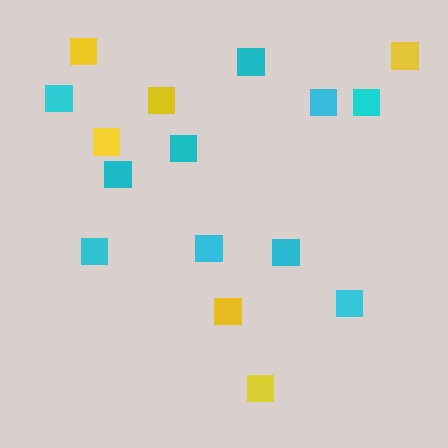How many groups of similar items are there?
There are 2 groups: one group of yellow squares (6) and one group of cyan squares (10).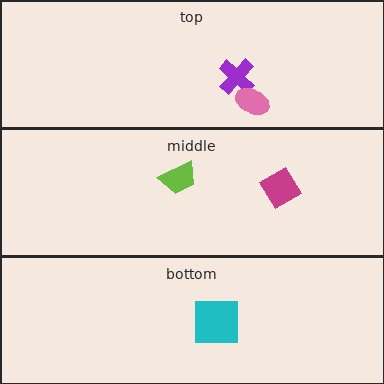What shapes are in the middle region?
The magenta diamond, the lime trapezoid.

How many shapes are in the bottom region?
1.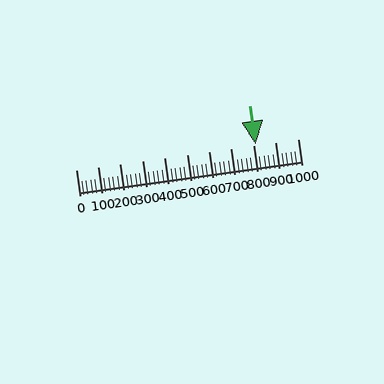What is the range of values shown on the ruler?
The ruler shows values from 0 to 1000.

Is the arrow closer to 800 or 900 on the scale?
The arrow is closer to 800.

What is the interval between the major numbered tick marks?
The major tick marks are spaced 100 units apart.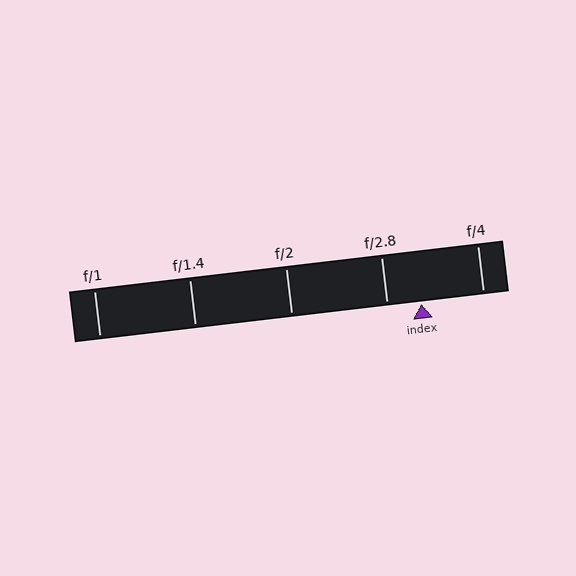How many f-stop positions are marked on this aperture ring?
There are 5 f-stop positions marked.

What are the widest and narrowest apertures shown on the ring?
The widest aperture shown is f/1 and the narrowest is f/4.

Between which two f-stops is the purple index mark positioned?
The index mark is between f/2.8 and f/4.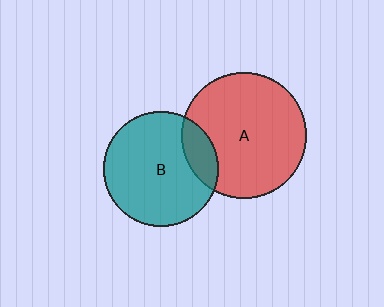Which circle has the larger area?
Circle A (red).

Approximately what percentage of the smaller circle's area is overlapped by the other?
Approximately 15%.